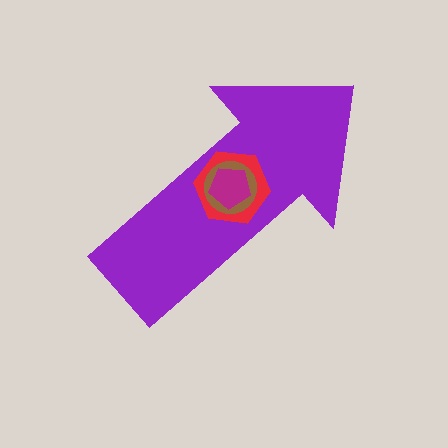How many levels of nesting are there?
4.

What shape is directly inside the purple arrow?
The red hexagon.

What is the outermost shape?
The purple arrow.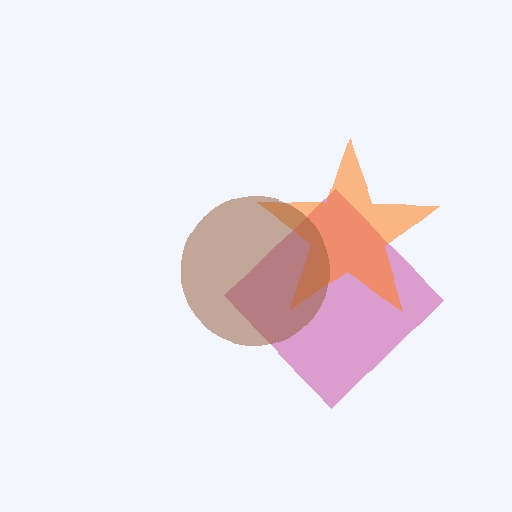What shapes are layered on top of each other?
The layered shapes are: a magenta diamond, an orange star, a brown circle.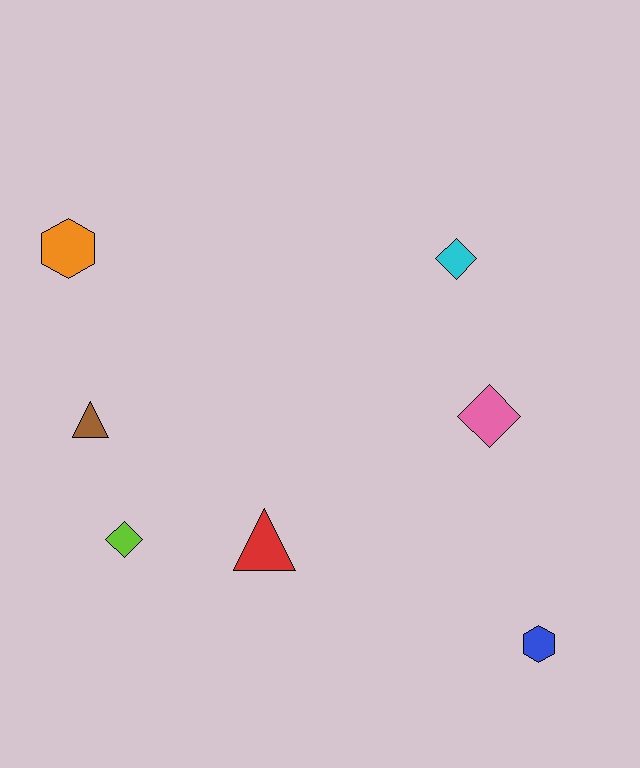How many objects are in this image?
There are 7 objects.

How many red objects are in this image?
There is 1 red object.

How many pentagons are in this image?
There are no pentagons.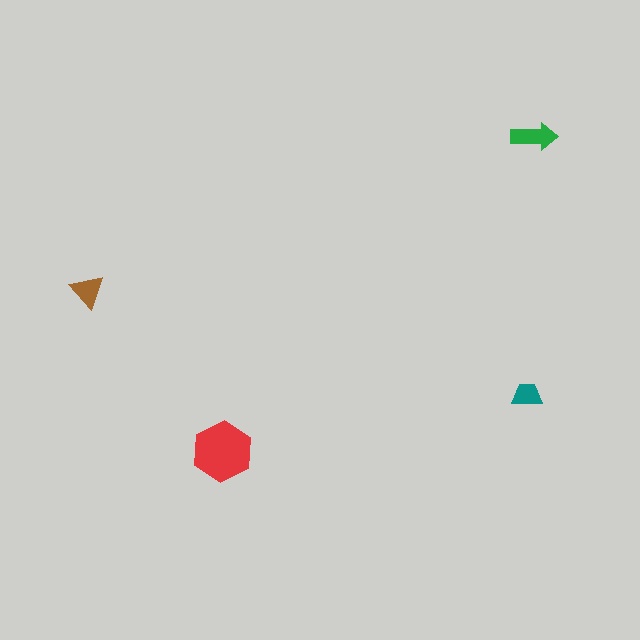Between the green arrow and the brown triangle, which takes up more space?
The green arrow.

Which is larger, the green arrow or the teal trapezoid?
The green arrow.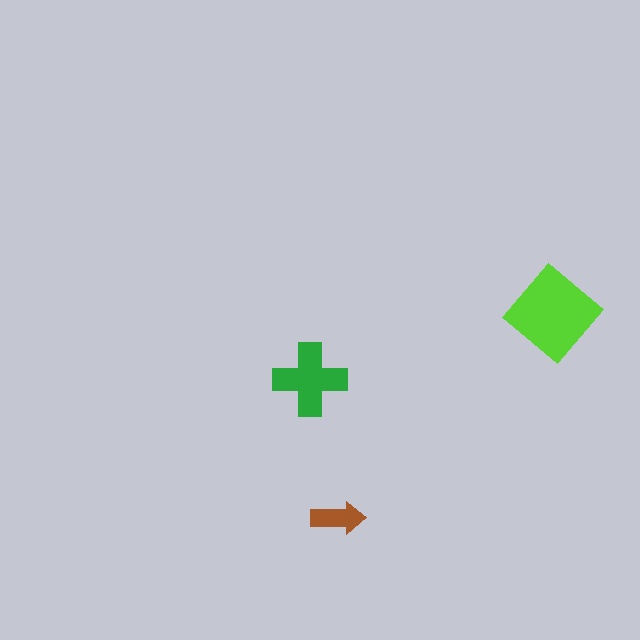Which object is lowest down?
The brown arrow is bottommost.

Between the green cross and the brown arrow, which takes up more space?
The green cross.